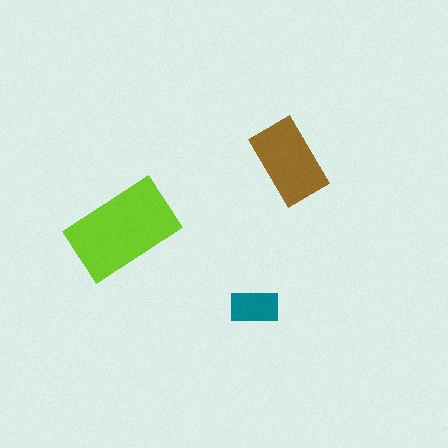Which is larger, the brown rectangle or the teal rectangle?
The brown one.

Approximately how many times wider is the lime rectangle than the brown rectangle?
About 1.5 times wider.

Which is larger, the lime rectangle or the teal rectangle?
The lime one.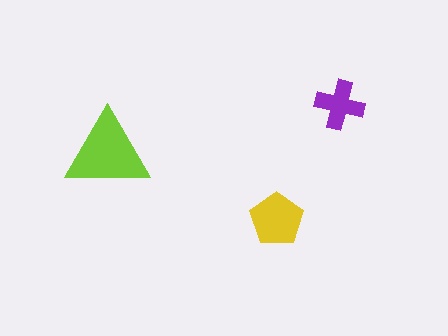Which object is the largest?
The lime triangle.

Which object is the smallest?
The purple cross.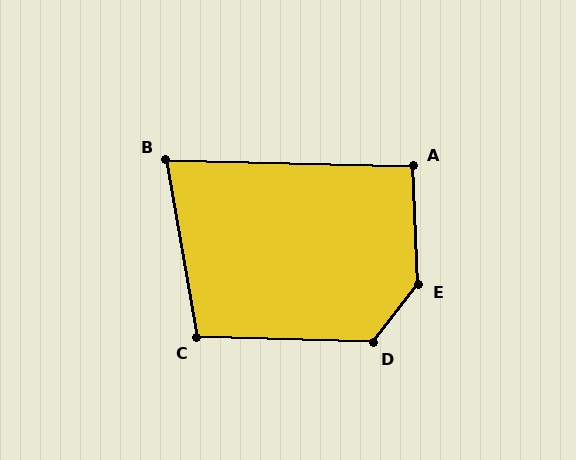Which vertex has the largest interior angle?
E, at approximately 140 degrees.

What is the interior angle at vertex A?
Approximately 94 degrees (approximately right).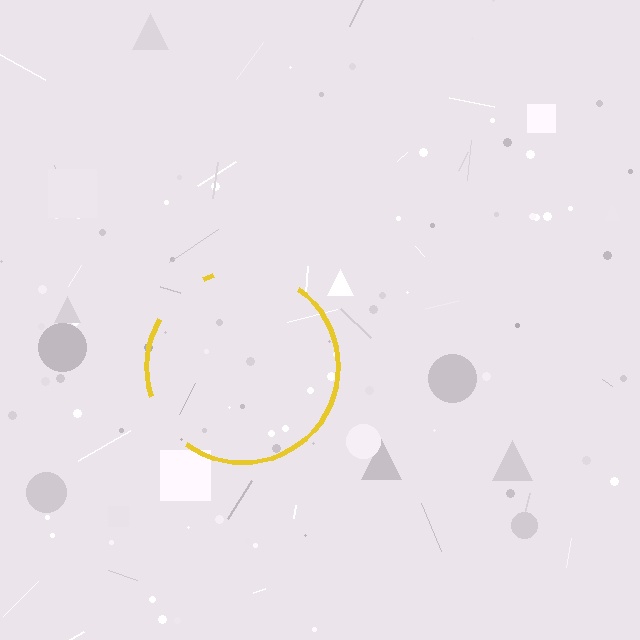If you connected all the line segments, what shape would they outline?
They would outline a circle.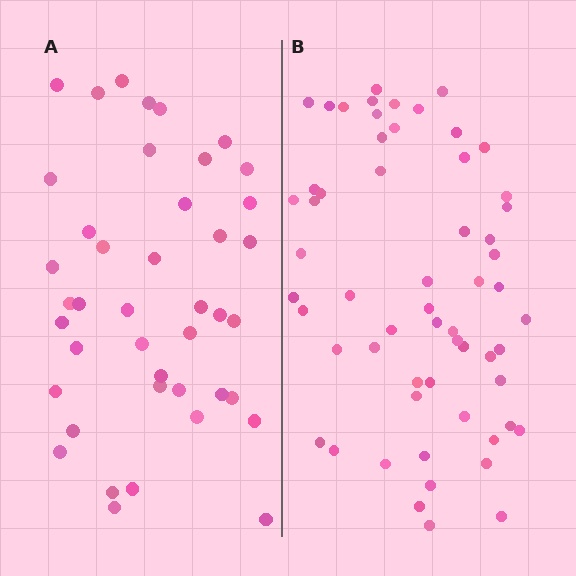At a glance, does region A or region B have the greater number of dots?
Region B (the right region) has more dots.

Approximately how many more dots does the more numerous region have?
Region B has approximately 15 more dots than region A.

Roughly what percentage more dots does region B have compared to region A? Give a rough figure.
About 40% more.